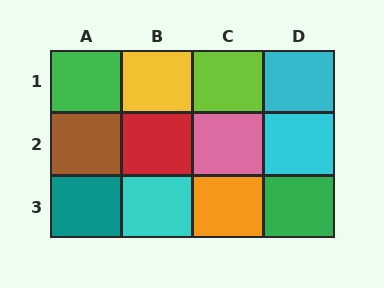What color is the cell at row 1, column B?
Yellow.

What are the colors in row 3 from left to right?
Teal, cyan, orange, green.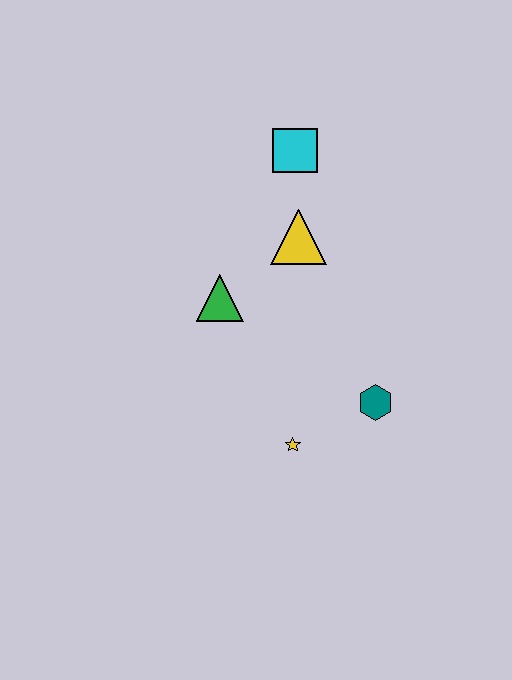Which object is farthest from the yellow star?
The cyan square is farthest from the yellow star.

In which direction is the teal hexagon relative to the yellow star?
The teal hexagon is to the right of the yellow star.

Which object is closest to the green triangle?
The yellow triangle is closest to the green triangle.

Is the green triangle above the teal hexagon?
Yes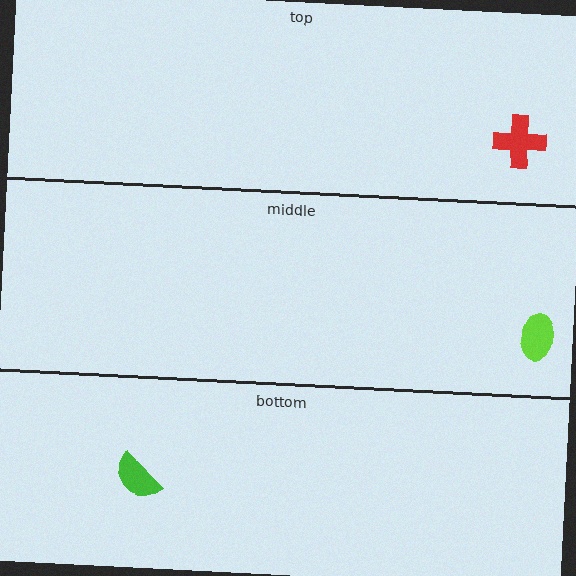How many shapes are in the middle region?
1.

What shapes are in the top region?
The red cross.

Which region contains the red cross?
The top region.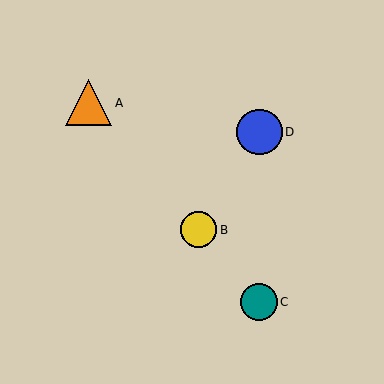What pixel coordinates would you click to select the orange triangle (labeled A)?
Click at (89, 103) to select the orange triangle A.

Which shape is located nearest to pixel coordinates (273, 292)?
The teal circle (labeled C) at (259, 302) is nearest to that location.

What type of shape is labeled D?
Shape D is a blue circle.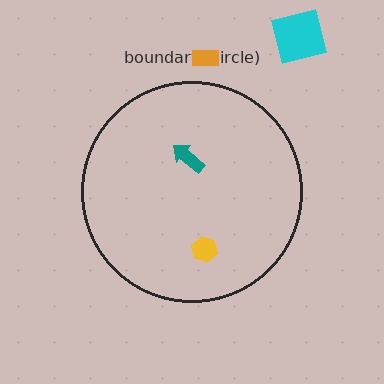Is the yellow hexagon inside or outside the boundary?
Inside.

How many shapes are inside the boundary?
2 inside, 2 outside.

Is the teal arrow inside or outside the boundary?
Inside.